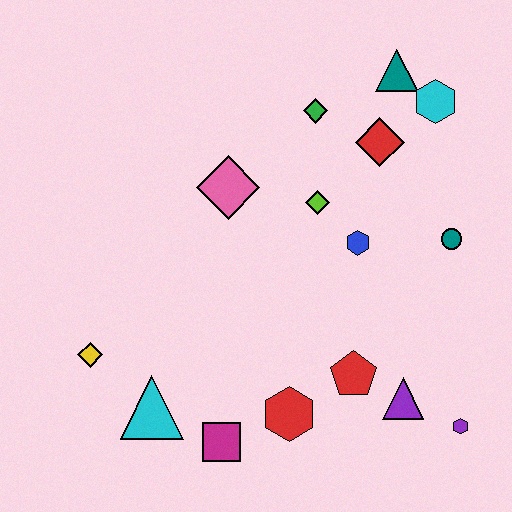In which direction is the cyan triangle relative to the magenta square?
The cyan triangle is to the left of the magenta square.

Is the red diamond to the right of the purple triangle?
No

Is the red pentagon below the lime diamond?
Yes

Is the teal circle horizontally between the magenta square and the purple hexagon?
Yes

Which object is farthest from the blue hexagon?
The yellow diamond is farthest from the blue hexagon.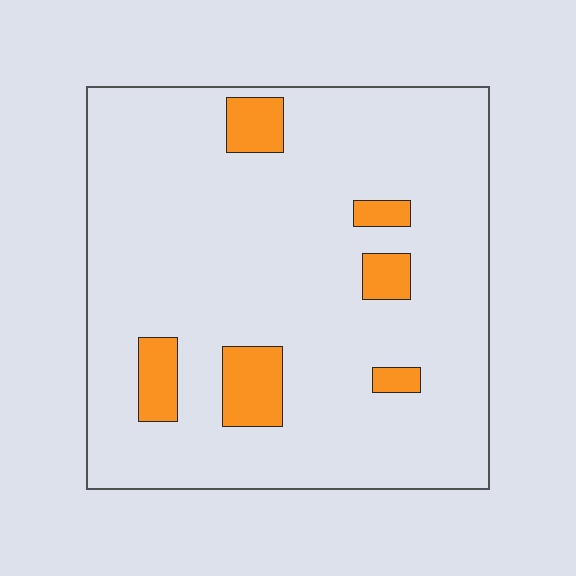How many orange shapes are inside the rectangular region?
6.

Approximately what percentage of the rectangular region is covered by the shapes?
Approximately 10%.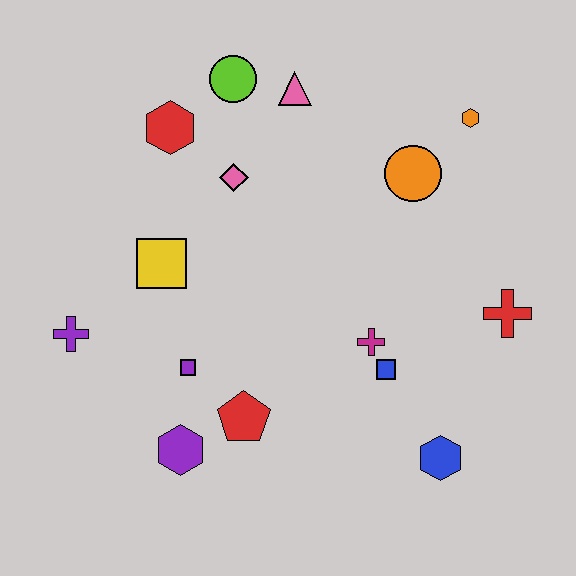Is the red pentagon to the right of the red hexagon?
Yes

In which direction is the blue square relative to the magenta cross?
The blue square is below the magenta cross.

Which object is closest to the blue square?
The magenta cross is closest to the blue square.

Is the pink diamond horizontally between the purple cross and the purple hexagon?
No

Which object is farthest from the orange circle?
The purple cross is farthest from the orange circle.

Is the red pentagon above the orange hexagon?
No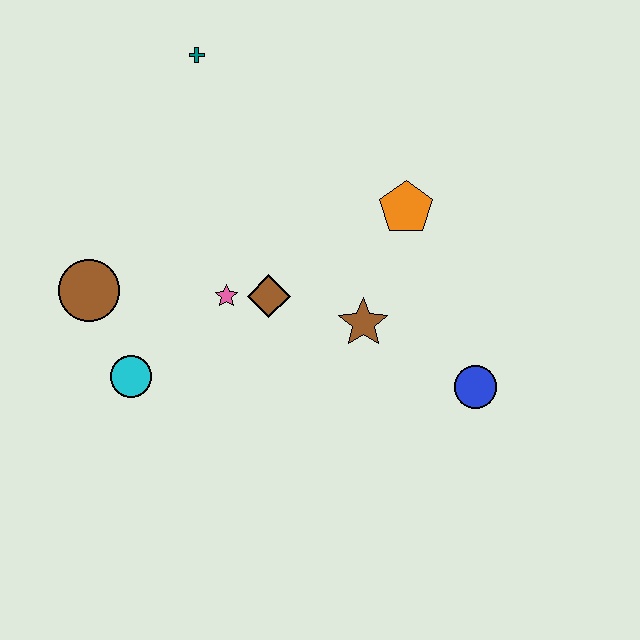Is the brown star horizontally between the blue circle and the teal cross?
Yes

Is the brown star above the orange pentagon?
No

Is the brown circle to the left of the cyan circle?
Yes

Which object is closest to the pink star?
The brown diamond is closest to the pink star.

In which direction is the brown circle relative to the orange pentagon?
The brown circle is to the left of the orange pentagon.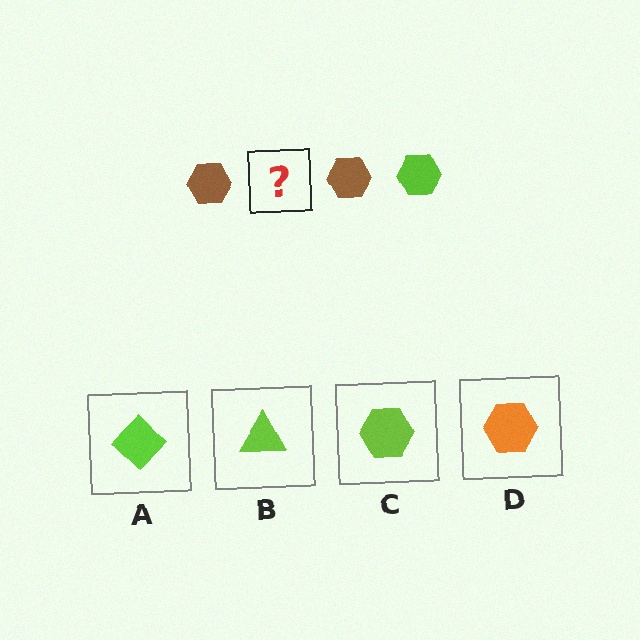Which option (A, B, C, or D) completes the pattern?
C.